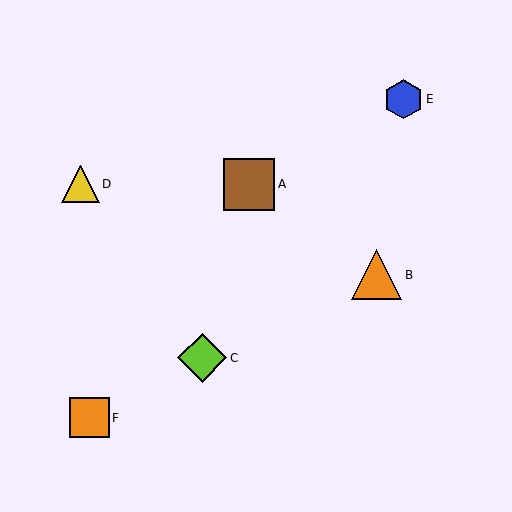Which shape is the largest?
The brown square (labeled A) is the largest.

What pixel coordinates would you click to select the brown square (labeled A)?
Click at (249, 184) to select the brown square A.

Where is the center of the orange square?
The center of the orange square is at (89, 418).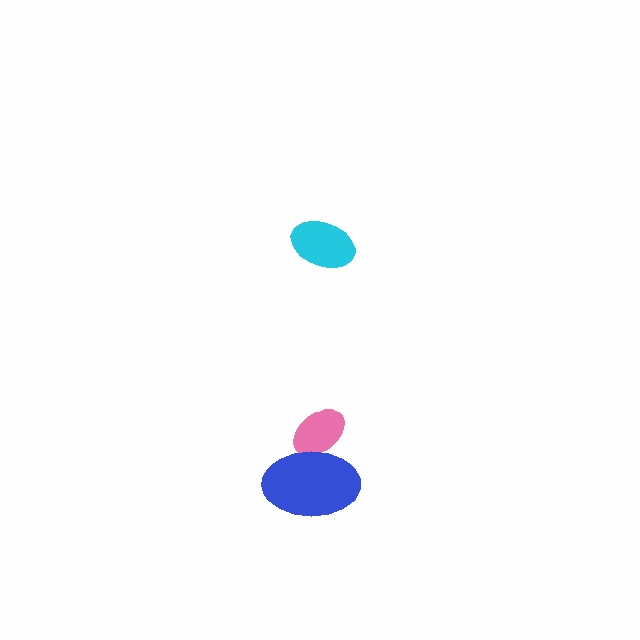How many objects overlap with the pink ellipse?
1 object overlaps with the pink ellipse.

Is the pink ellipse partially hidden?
Yes, it is partially covered by another shape.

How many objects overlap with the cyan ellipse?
0 objects overlap with the cyan ellipse.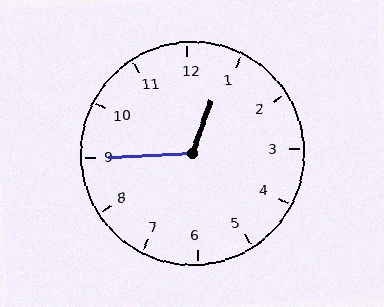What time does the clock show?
12:45.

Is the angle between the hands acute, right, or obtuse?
It is obtuse.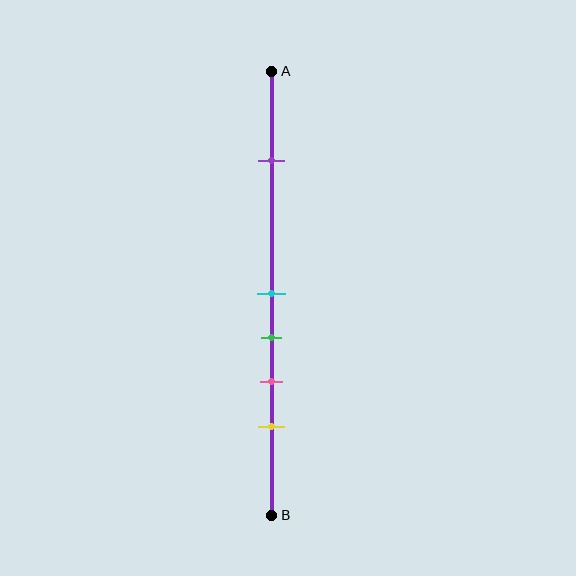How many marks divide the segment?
There are 5 marks dividing the segment.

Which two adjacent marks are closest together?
The cyan and green marks are the closest adjacent pair.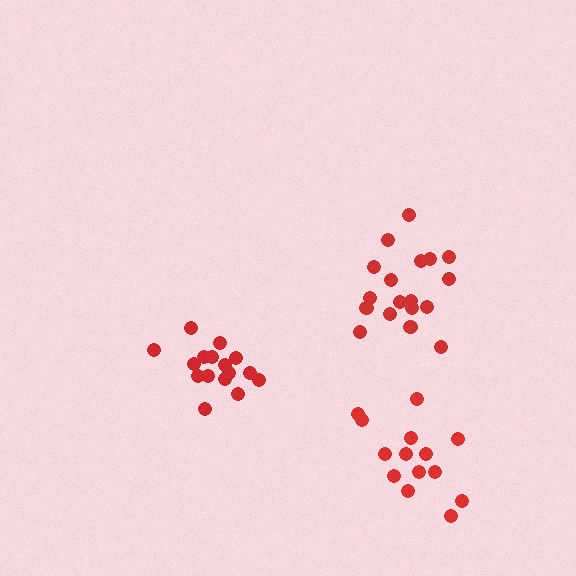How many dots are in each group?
Group 1: 18 dots, Group 2: 16 dots, Group 3: 14 dots (48 total).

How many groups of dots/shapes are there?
There are 3 groups.